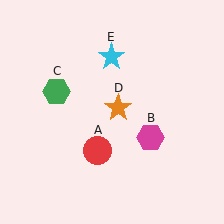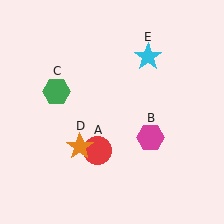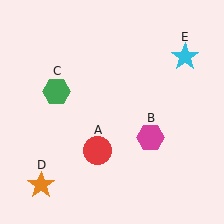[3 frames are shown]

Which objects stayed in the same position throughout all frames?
Red circle (object A) and magenta hexagon (object B) and green hexagon (object C) remained stationary.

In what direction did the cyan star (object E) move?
The cyan star (object E) moved right.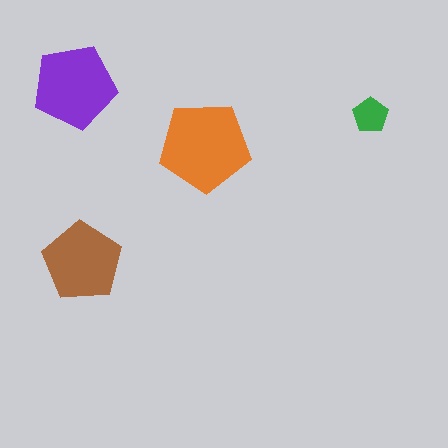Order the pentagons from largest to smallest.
the orange one, the purple one, the brown one, the green one.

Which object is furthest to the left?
The purple pentagon is leftmost.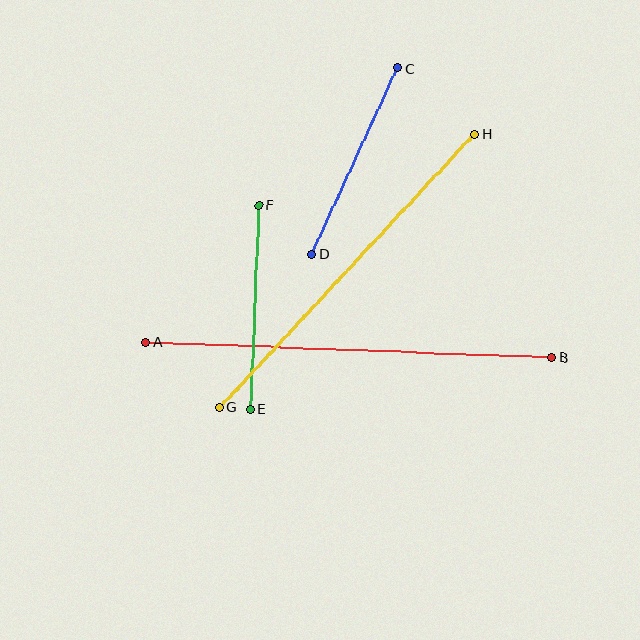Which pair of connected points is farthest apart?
Points A and B are farthest apart.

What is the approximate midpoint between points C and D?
The midpoint is at approximately (354, 161) pixels.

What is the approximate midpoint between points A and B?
The midpoint is at approximately (349, 350) pixels.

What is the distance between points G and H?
The distance is approximately 374 pixels.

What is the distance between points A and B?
The distance is approximately 406 pixels.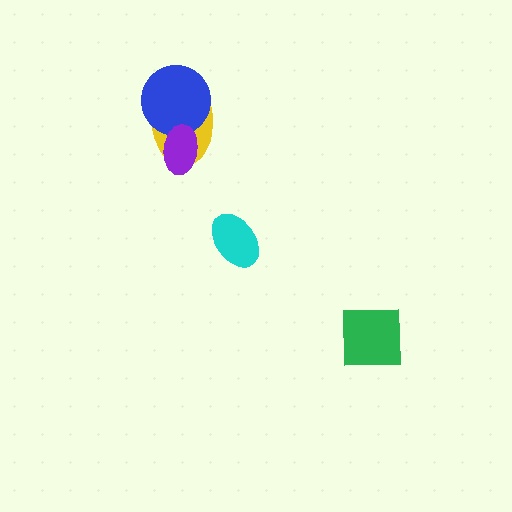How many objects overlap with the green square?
0 objects overlap with the green square.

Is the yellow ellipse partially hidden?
Yes, it is partially covered by another shape.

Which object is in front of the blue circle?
The purple ellipse is in front of the blue circle.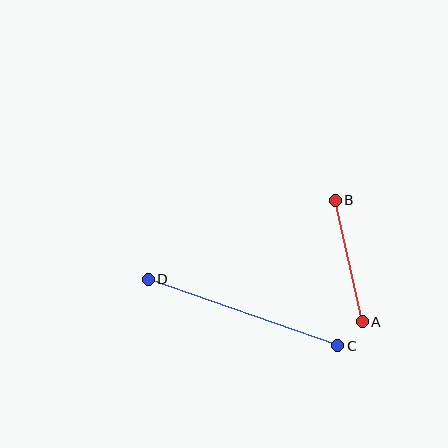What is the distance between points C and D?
The distance is approximately 201 pixels.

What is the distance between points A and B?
The distance is approximately 124 pixels.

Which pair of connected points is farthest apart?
Points C and D are farthest apart.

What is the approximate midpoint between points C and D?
The midpoint is at approximately (243, 312) pixels.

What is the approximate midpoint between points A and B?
The midpoint is at approximately (349, 261) pixels.